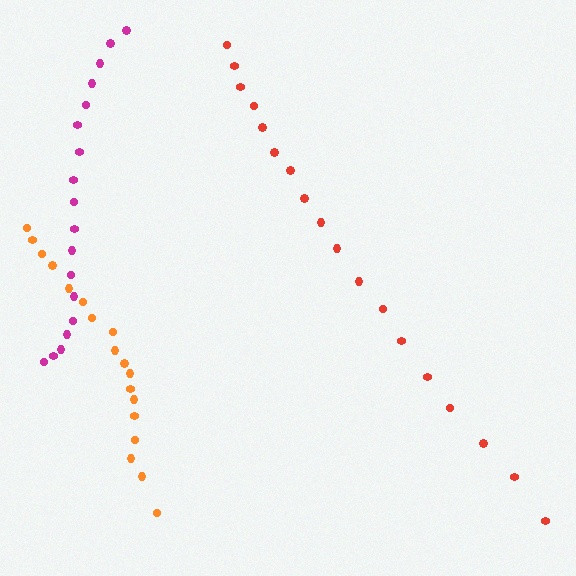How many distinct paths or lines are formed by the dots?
There are 3 distinct paths.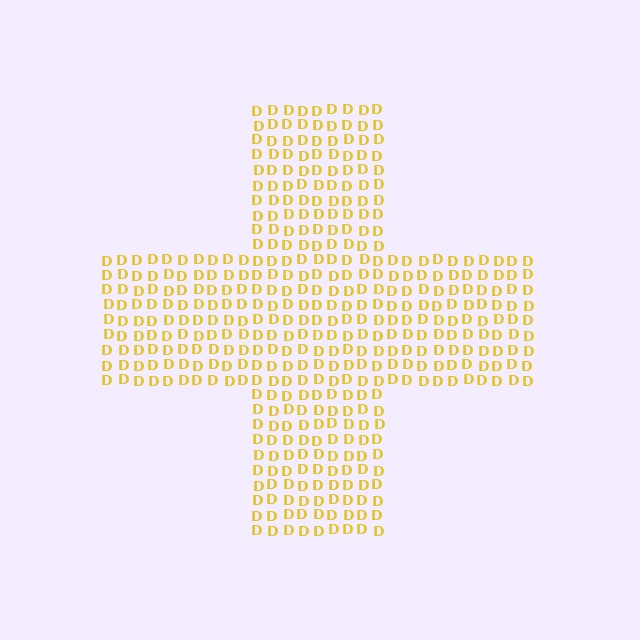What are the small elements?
The small elements are letter D's.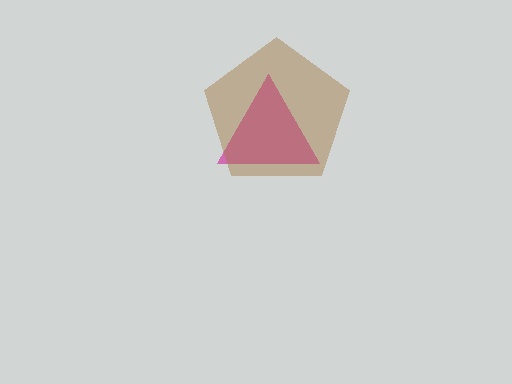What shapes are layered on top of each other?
The layered shapes are: a magenta triangle, a brown pentagon.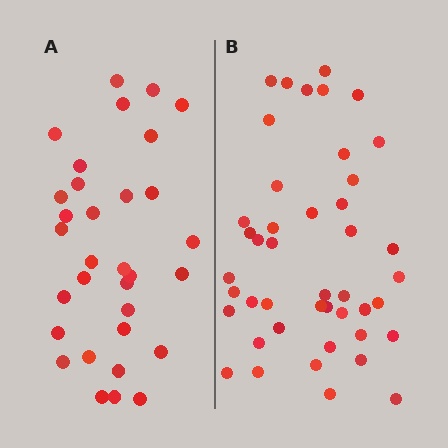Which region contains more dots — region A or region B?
Region B (the right region) has more dots.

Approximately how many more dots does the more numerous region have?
Region B has roughly 12 or so more dots than region A.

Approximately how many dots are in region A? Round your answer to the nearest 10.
About 30 dots. (The exact count is 32, which rounds to 30.)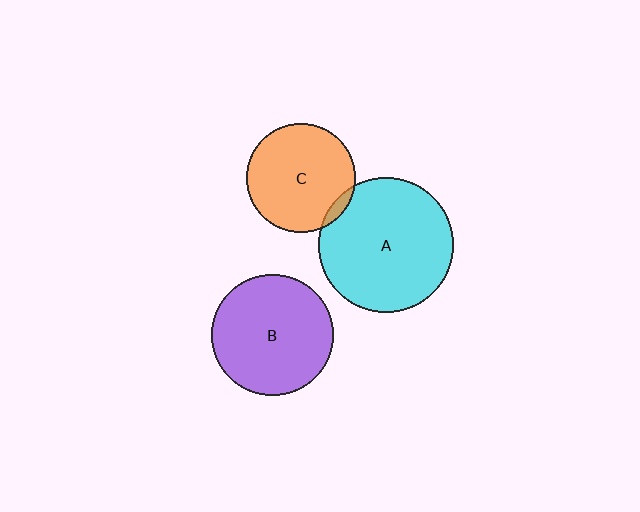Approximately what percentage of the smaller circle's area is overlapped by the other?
Approximately 5%.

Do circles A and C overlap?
Yes.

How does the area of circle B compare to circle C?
Approximately 1.2 times.